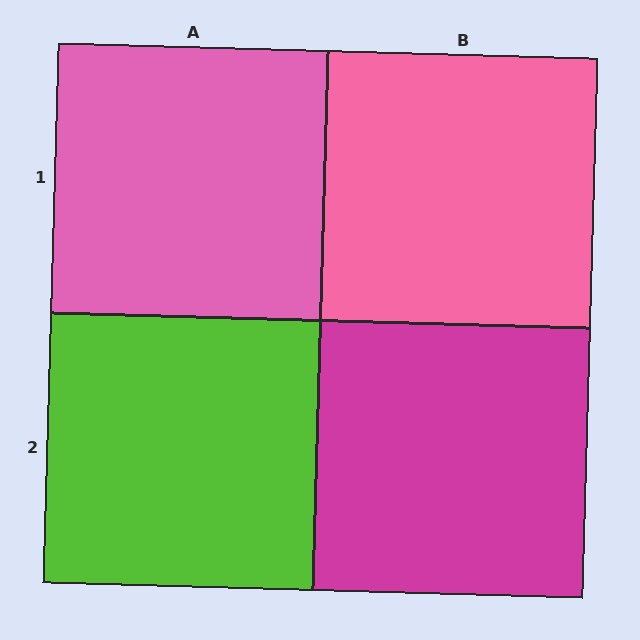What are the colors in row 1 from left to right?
Pink, pink.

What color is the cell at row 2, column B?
Magenta.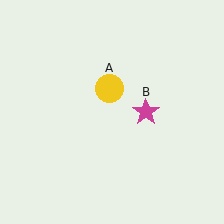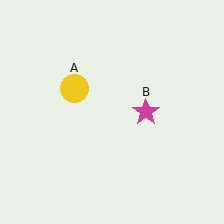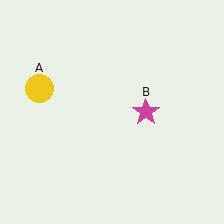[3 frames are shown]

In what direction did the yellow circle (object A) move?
The yellow circle (object A) moved left.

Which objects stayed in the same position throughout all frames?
Magenta star (object B) remained stationary.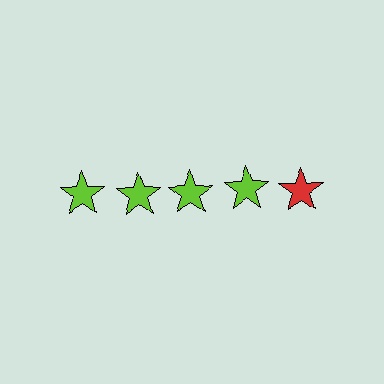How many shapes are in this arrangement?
There are 5 shapes arranged in a grid pattern.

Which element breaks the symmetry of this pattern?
The red star in the top row, rightmost column breaks the symmetry. All other shapes are lime stars.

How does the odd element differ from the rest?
It has a different color: red instead of lime.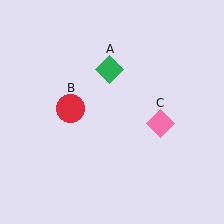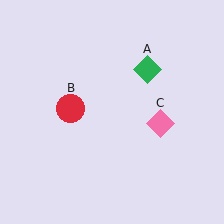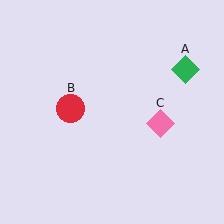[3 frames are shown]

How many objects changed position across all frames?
1 object changed position: green diamond (object A).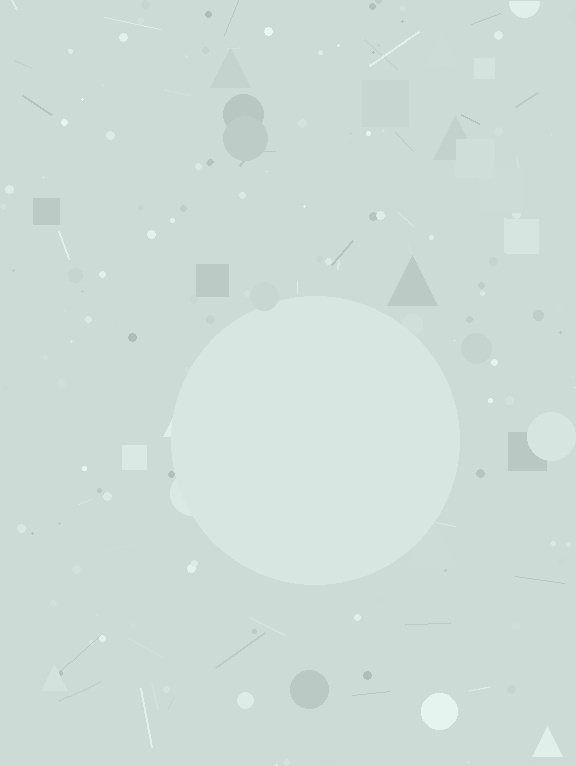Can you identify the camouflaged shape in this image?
The camouflaged shape is a circle.